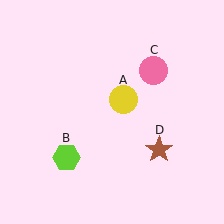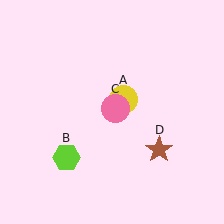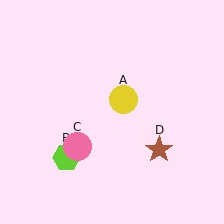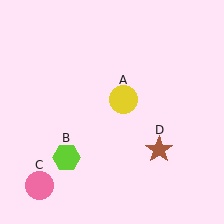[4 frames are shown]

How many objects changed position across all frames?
1 object changed position: pink circle (object C).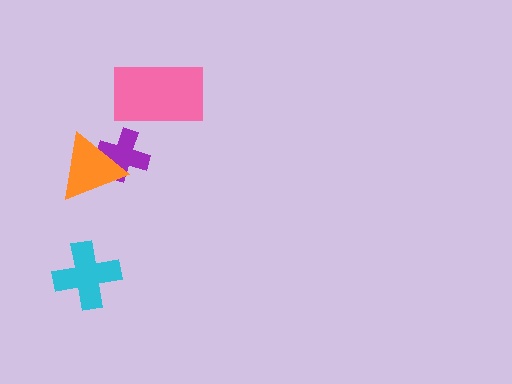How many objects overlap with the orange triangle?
1 object overlaps with the orange triangle.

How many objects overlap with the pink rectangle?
0 objects overlap with the pink rectangle.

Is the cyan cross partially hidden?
No, no other shape covers it.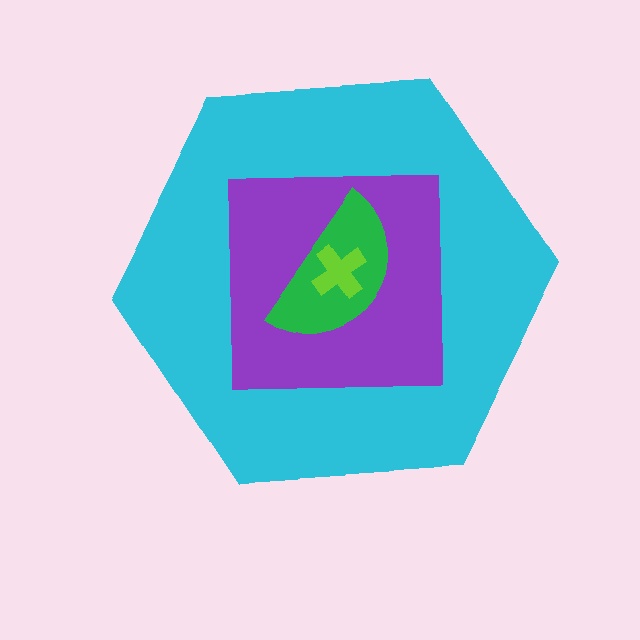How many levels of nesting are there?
4.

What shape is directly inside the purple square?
The green semicircle.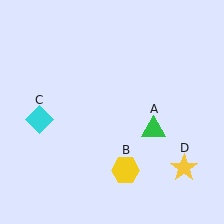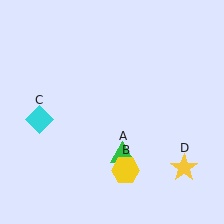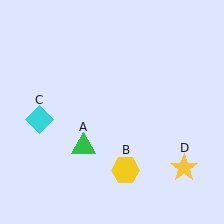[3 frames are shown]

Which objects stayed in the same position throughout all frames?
Yellow hexagon (object B) and cyan diamond (object C) and yellow star (object D) remained stationary.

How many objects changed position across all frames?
1 object changed position: green triangle (object A).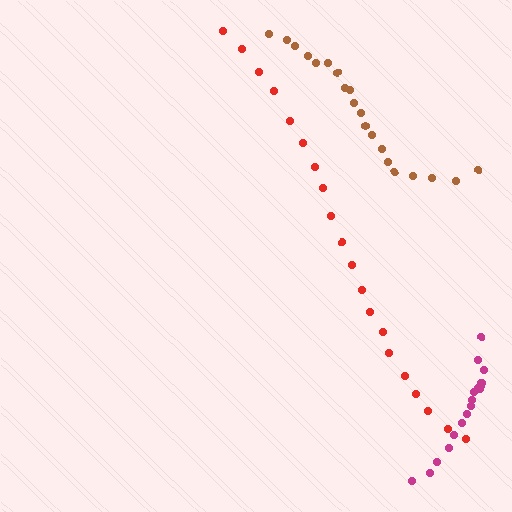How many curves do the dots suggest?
There are 3 distinct paths.